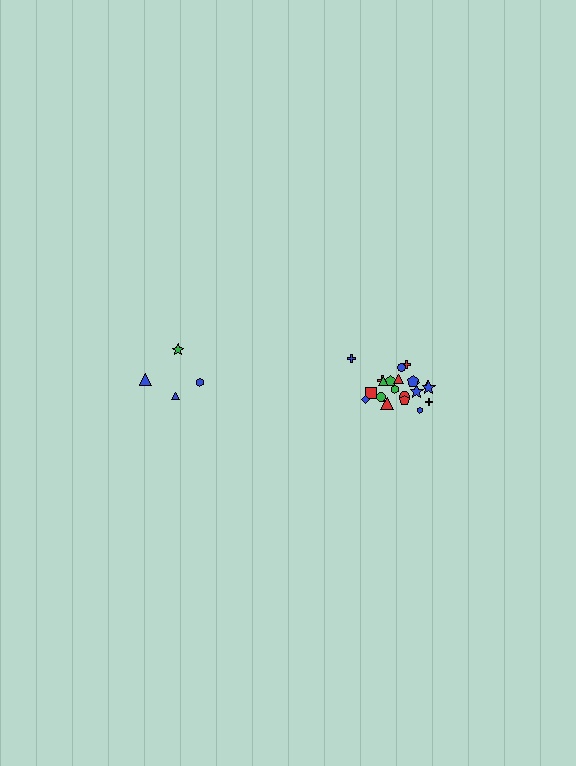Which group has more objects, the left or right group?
The right group.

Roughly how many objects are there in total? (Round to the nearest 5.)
Roughly 25 objects in total.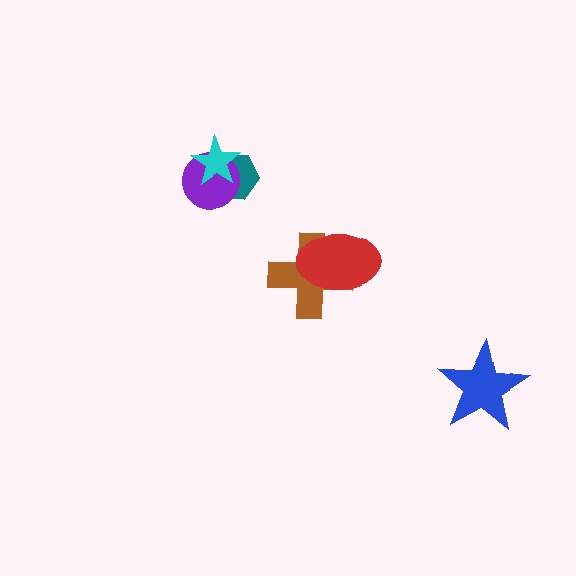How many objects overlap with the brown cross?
1 object overlaps with the brown cross.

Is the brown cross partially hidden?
Yes, it is partially covered by another shape.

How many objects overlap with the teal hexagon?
2 objects overlap with the teal hexagon.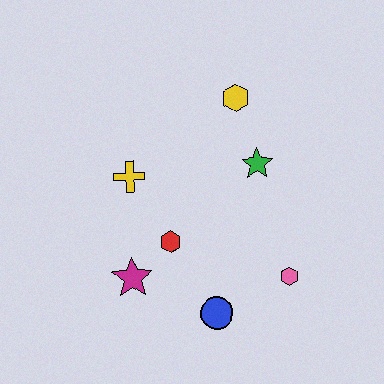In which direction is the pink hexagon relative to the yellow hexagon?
The pink hexagon is below the yellow hexagon.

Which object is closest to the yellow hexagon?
The green star is closest to the yellow hexagon.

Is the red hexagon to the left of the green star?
Yes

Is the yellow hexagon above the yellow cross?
Yes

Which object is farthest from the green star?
The magenta star is farthest from the green star.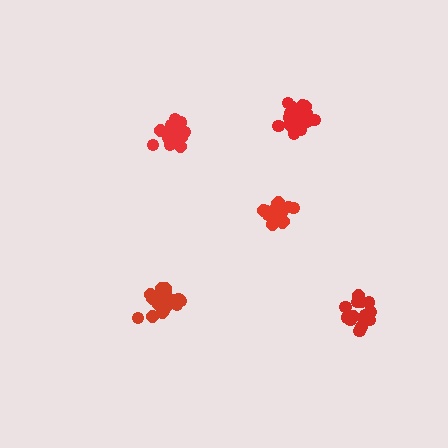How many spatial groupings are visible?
There are 5 spatial groupings.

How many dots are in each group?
Group 1: 18 dots, Group 2: 20 dots, Group 3: 20 dots, Group 4: 18 dots, Group 5: 15 dots (91 total).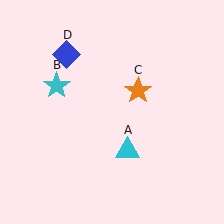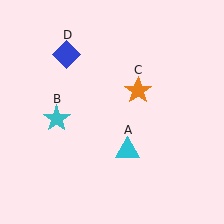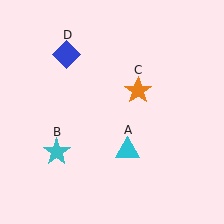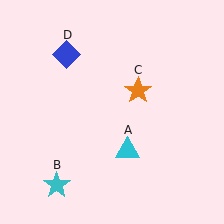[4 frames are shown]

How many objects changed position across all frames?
1 object changed position: cyan star (object B).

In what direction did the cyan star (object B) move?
The cyan star (object B) moved down.